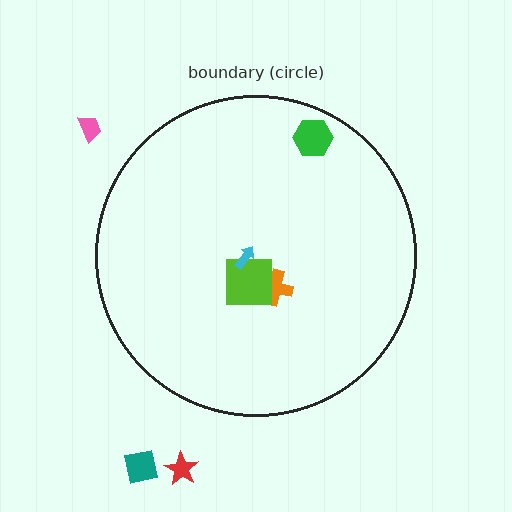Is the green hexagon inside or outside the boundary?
Inside.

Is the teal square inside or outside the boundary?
Outside.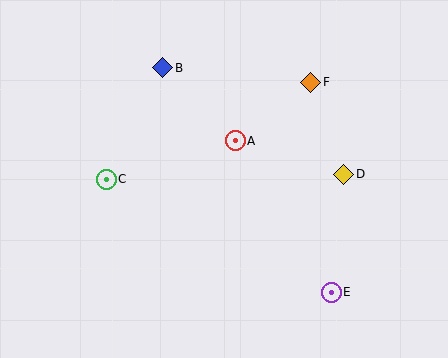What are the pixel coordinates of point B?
Point B is at (163, 68).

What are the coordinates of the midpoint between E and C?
The midpoint between E and C is at (219, 236).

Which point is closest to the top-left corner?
Point B is closest to the top-left corner.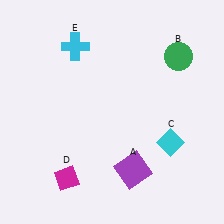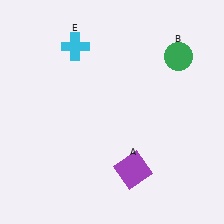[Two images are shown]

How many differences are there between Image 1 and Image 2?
There are 2 differences between the two images.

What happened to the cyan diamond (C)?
The cyan diamond (C) was removed in Image 2. It was in the bottom-right area of Image 1.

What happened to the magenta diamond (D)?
The magenta diamond (D) was removed in Image 2. It was in the bottom-left area of Image 1.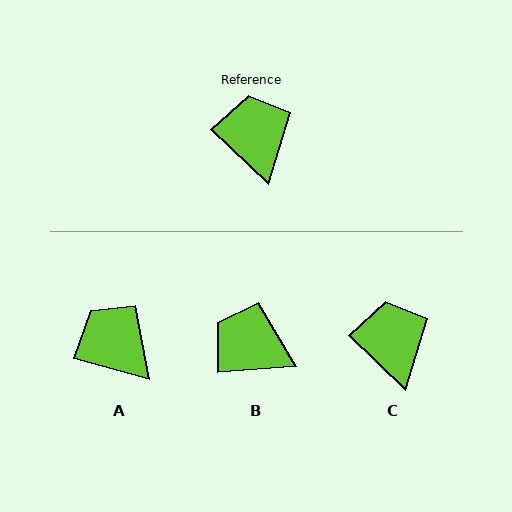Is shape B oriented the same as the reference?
No, it is off by about 48 degrees.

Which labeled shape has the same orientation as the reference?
C.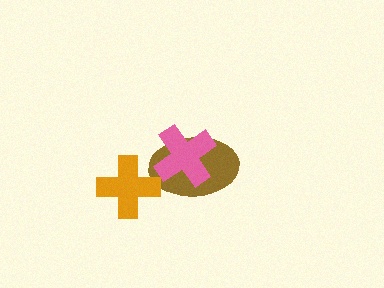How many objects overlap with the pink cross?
1 object overlaps with the pink cross.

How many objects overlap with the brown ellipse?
2 objects overlap with the brown ellipse.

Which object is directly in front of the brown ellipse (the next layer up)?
The pink cross is directly in front of the brown ellipse.